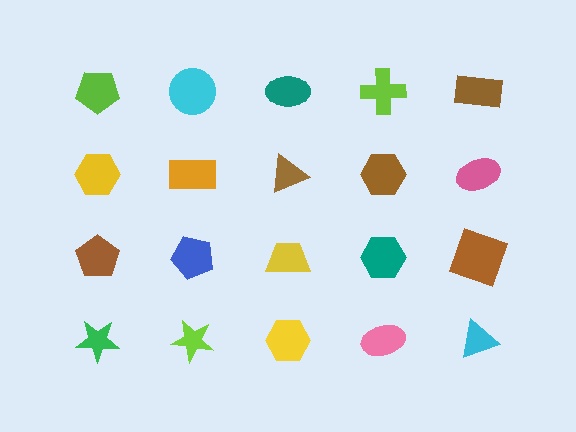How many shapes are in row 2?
5 shapes.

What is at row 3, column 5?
A brown square.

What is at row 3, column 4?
A teal hexagon.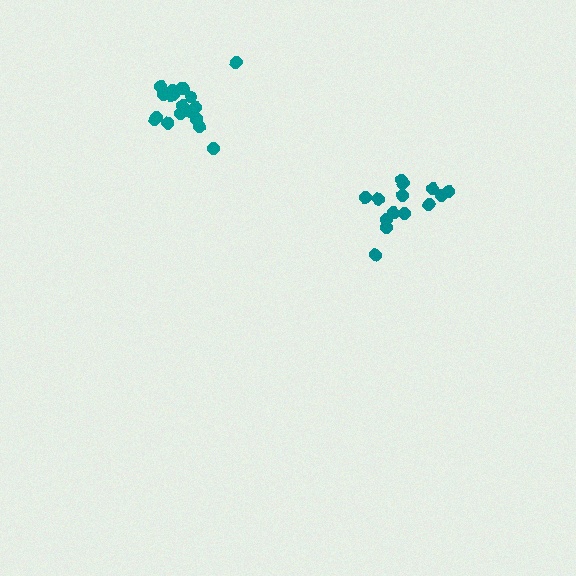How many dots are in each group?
Group 1: 14 dots, Group 2: 20 dots (34 total).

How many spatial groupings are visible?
There are 2 spatial groupings.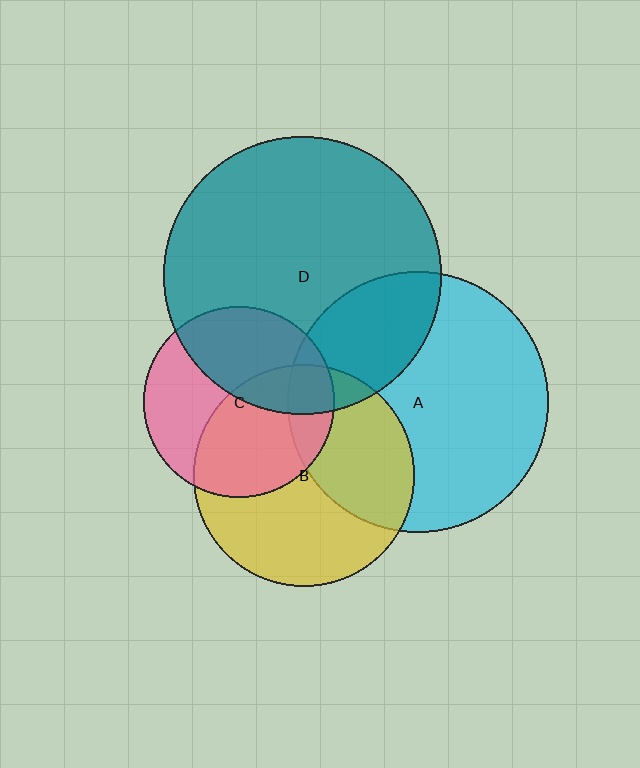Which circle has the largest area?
Circle D (teal).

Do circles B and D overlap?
Yes.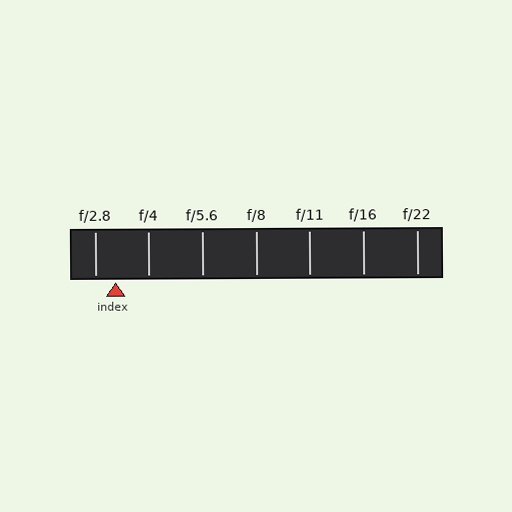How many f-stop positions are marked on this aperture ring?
There are 7 f-stop positions marked.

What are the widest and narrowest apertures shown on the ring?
The widest aperture shown is f/2.8 and the narrowest is f/22.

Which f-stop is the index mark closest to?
The index mark is closest to f/2.8.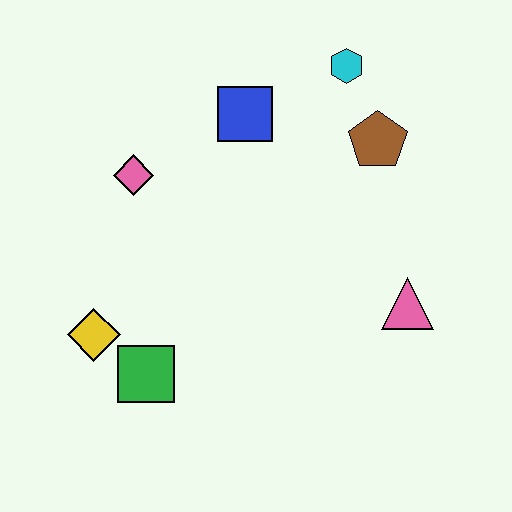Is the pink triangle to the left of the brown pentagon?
No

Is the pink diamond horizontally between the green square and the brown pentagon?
No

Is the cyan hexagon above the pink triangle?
Yes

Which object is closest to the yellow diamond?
The green square is closest to the yellow diamond.